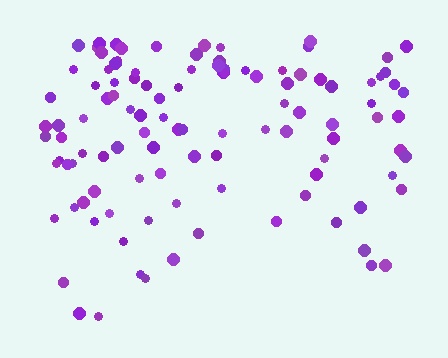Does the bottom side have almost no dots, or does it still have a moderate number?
Still a moderate number, just noticeably fewer than the top.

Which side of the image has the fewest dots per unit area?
The bottom.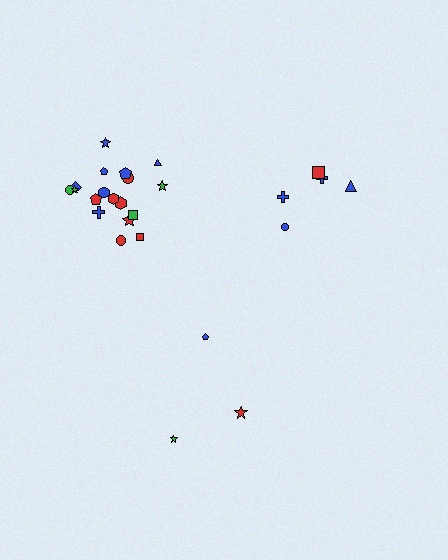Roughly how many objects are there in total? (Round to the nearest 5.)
Roughly 25 objects in total.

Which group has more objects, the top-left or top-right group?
The top-left group.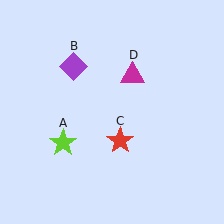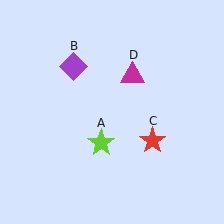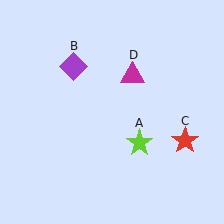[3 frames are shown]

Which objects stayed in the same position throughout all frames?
Purple diamond (object B) and magenta triangle (object D) remained stationary.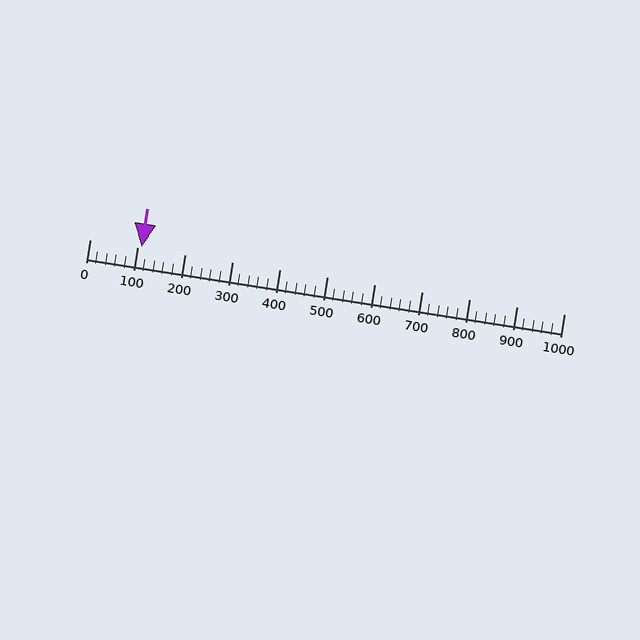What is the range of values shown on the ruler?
The ruler shows values from 0 to 1000.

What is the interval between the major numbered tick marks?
The major tick marks are spaced 100 units apart.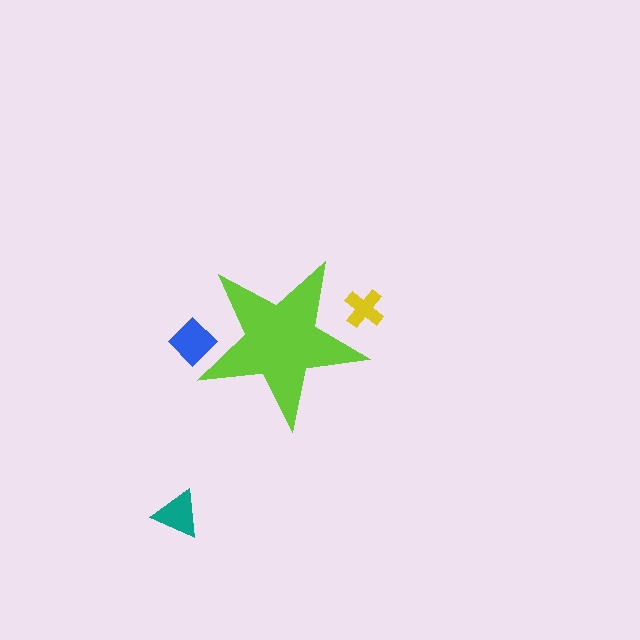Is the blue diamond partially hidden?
Yes, the blue diamond is partially hidden behind the lime star.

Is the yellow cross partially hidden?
Yes, the yellow cross is partially hidden behind the lime star.